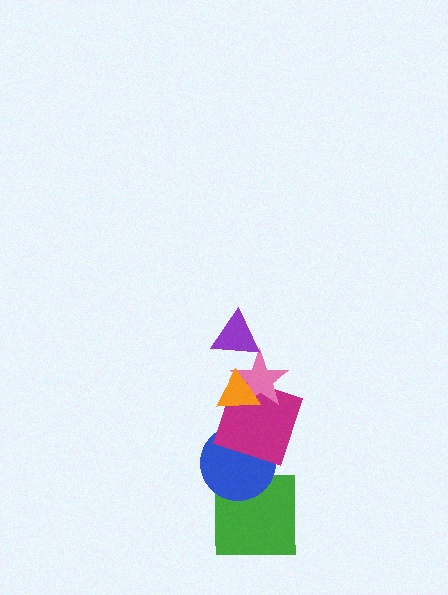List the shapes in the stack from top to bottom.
From top to bottom: the purple triangle, the orange triangle, the pink star, the magenta square, the blue circle, the green square.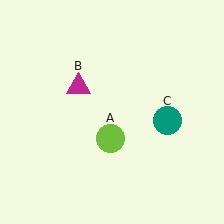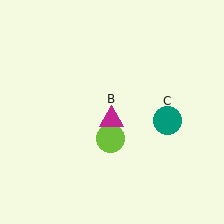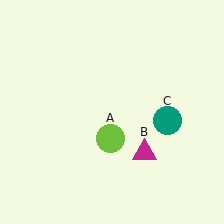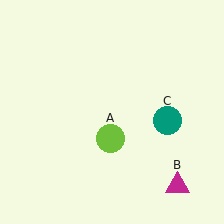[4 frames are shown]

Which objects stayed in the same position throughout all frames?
Lime circle (object A) and teal circle (object C) remained stationary.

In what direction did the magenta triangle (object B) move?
The magenta triangle (object B) moved down and to the right.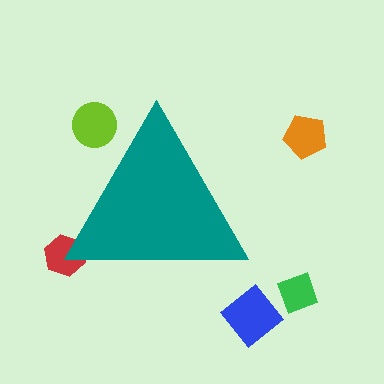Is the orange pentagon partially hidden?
No, the orange pentagon is fully visible.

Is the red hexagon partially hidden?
Yes, the red hexagon is partially hidden behind the teal triangle.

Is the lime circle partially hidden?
Yes, the lime circle is partially hidden behind the teal triangle.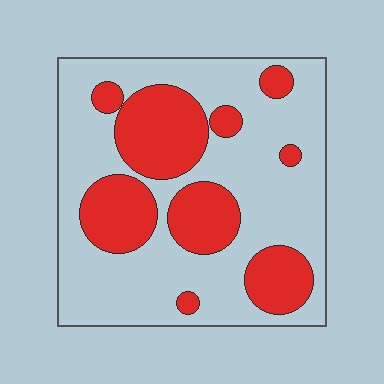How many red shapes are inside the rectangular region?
9.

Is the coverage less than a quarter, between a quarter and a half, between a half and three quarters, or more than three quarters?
Between a quarter and a half.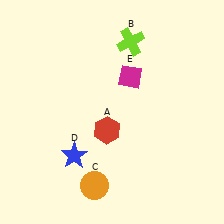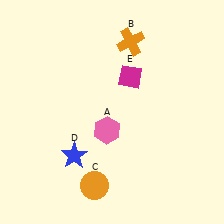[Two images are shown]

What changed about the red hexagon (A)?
In Image 1, A is red. In Image 2, it changed to pink.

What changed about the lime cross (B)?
In Image 1, B is lime. In Image 2, it changed to orange.